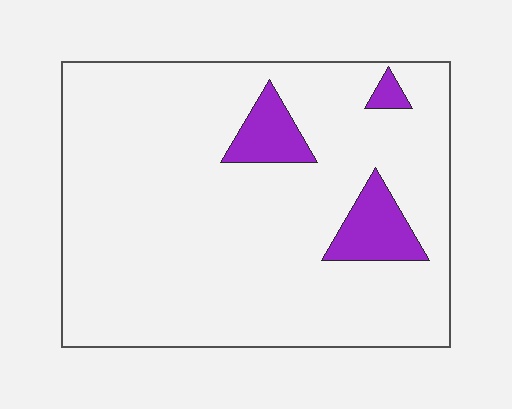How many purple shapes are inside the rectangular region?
3.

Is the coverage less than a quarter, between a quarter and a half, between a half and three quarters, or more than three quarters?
Less than a quarter.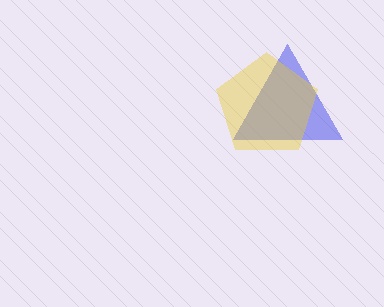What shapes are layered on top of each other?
The layered shapes are: a blue triangle, a yellow pentagon.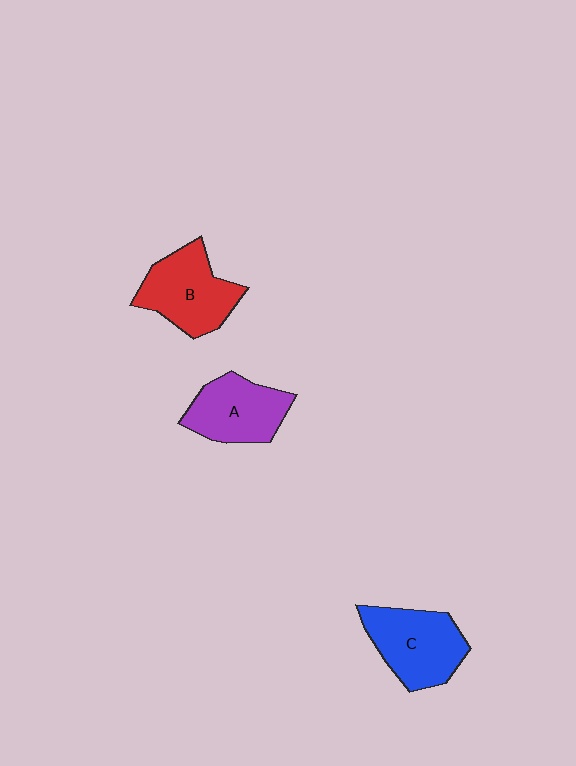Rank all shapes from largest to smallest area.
From largest to smallest: C (blue), B (red), A (purple).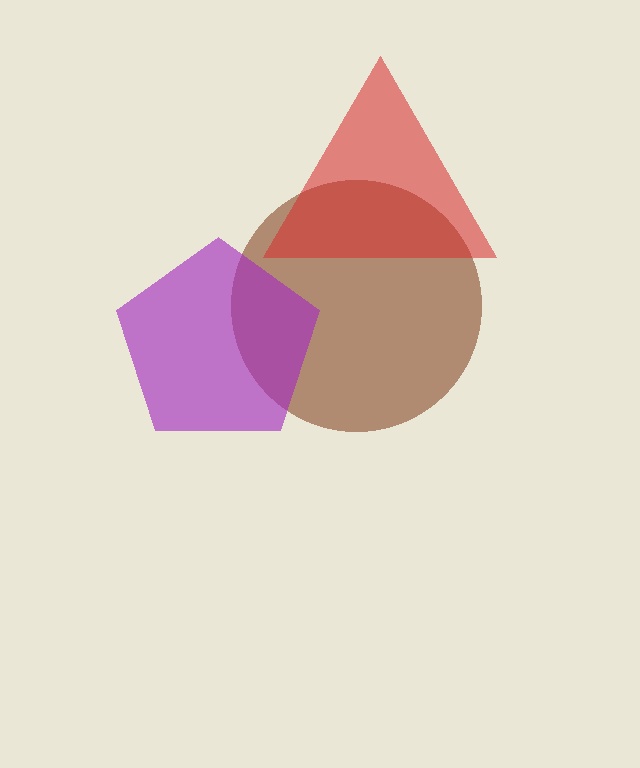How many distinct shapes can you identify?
There are 3 distinct shapes: a brown circle, a purple pentagon, a red triangle.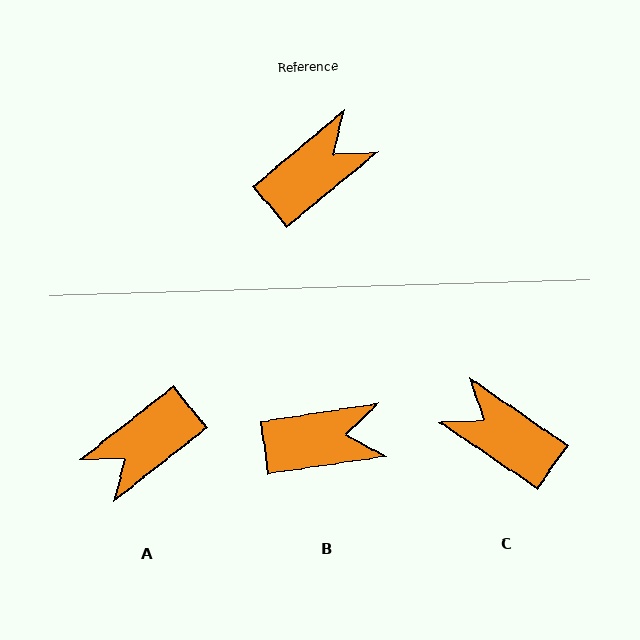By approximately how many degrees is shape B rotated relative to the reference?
Approximately 31 degrees clockwise.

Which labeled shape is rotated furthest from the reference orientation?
A, about 179 degrees away.